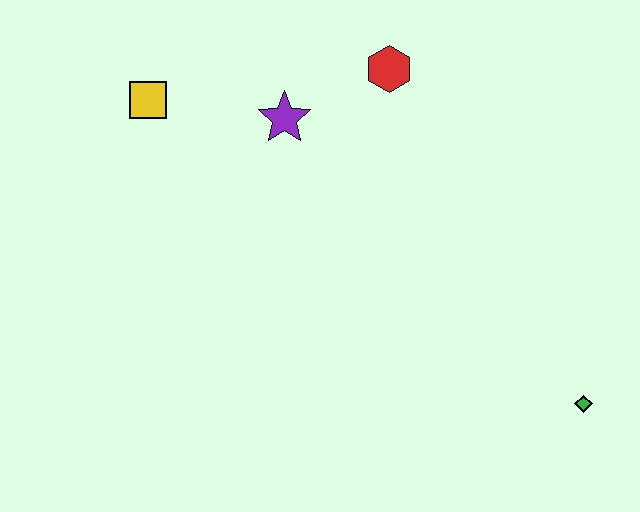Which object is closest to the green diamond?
The red hexagon is closest to the green diamond.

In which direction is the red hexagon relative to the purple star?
The red hexagon is to the right of the purple star.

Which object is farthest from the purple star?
The green diamond is farthest from the purple star.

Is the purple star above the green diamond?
Yes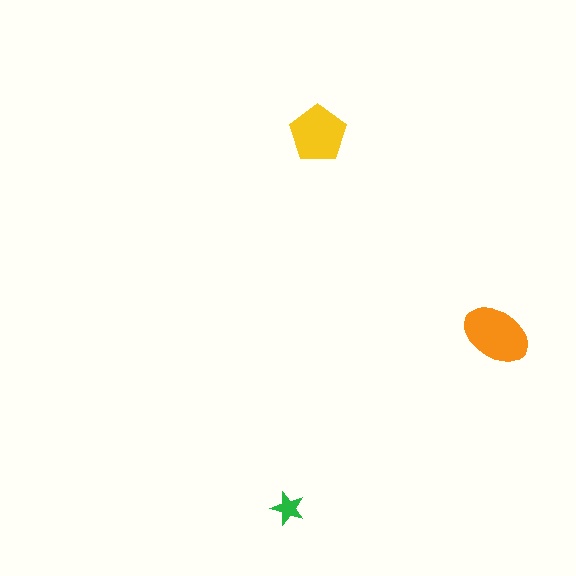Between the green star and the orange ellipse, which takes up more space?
The orange ellipse.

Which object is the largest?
The orange ellipse.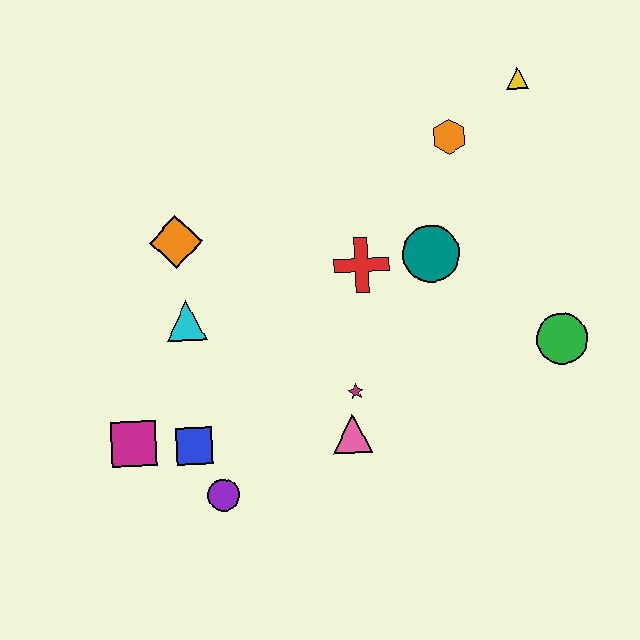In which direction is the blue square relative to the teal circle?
The blue square is to the left of the teal circle.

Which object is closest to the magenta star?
The pink triangle is closest to the magenta star.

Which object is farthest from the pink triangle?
The yellow triangle is farthest from the pink triangle.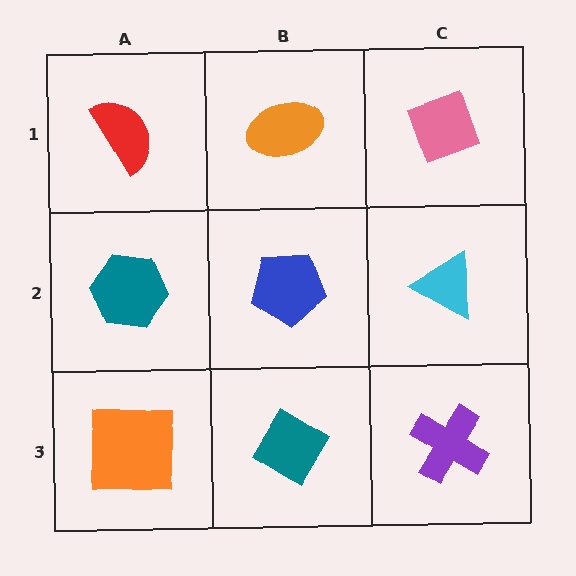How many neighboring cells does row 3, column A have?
2.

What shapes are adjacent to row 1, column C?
A cyan triangle (row 2, column C), an orange ellipse (row 1, column B).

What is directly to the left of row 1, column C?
An orange ellipse.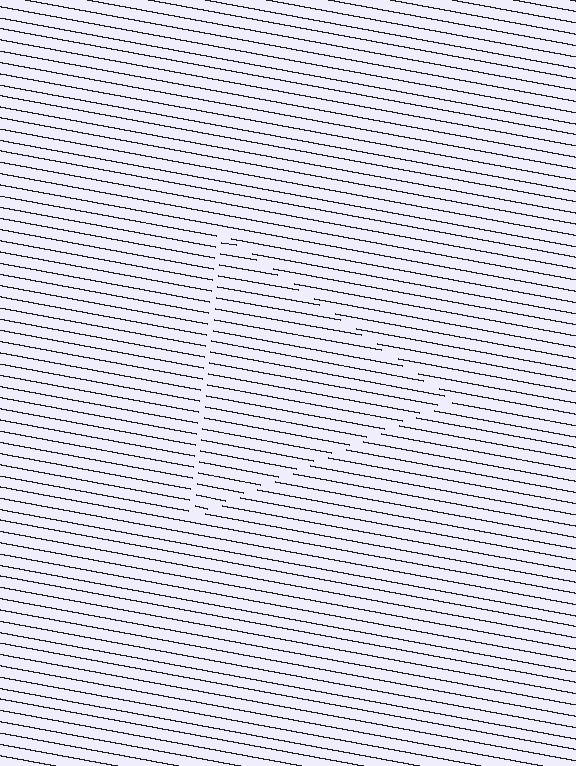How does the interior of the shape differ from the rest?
The interior of the shape contains the same grating, shifted by half a period — the contour is defined by the phase discontinuity where line-ends from the inner and outer gratings abut.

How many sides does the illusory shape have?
3 sides — the line-ends trace a triangle.